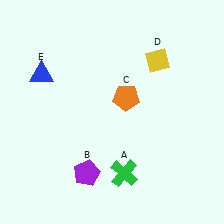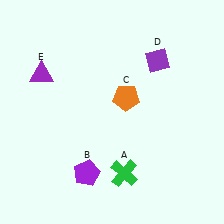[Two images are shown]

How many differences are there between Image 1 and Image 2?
There are 2 differences between the two images.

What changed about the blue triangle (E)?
In Image 1, E is blue. In Image 2, it changed to purple.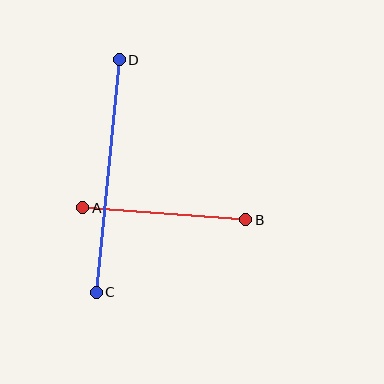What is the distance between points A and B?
The distance is approximately 163 pixels.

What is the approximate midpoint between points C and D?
The midpoint is at approximately (108, 176) pixels.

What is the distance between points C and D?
The distance is approximately 233 pixels.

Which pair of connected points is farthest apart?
Points C and D are farthest apart.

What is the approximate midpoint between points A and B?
The midpoint is at approximately (164, 214) pixels.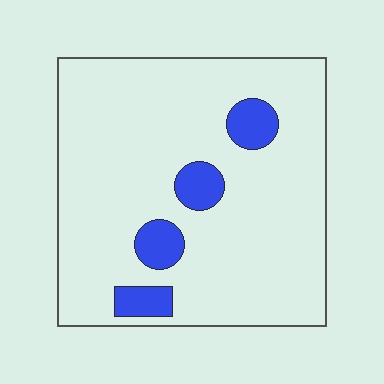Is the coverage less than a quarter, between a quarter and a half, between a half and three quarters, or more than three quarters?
Less than a quarter.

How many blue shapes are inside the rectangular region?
4.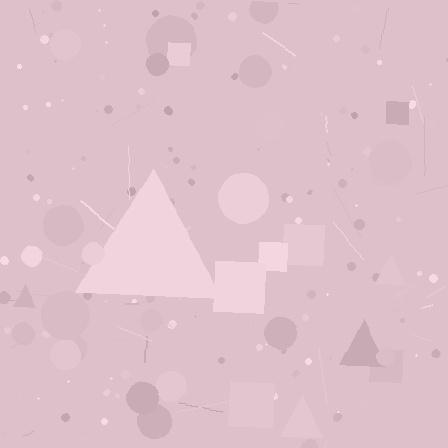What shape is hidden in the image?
A triangle is hidden in the image.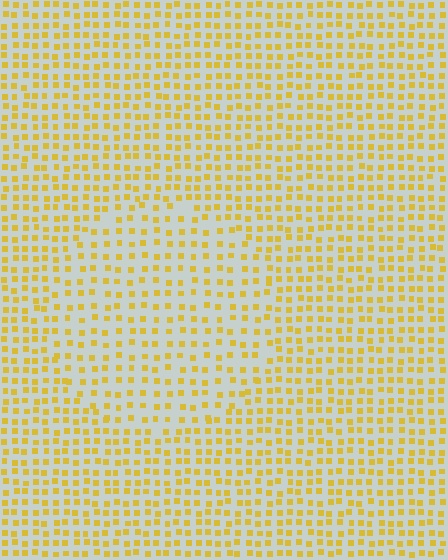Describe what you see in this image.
The image contains small yellow elements arranged at two different densities. A circle-shaped region is visible where the elements are less densely packed than the surrounding area.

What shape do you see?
I see a circle.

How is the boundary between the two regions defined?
The boundary is defined by a change in element density (approximately 1.5x ratio). All elements are the same color, size, and shape.